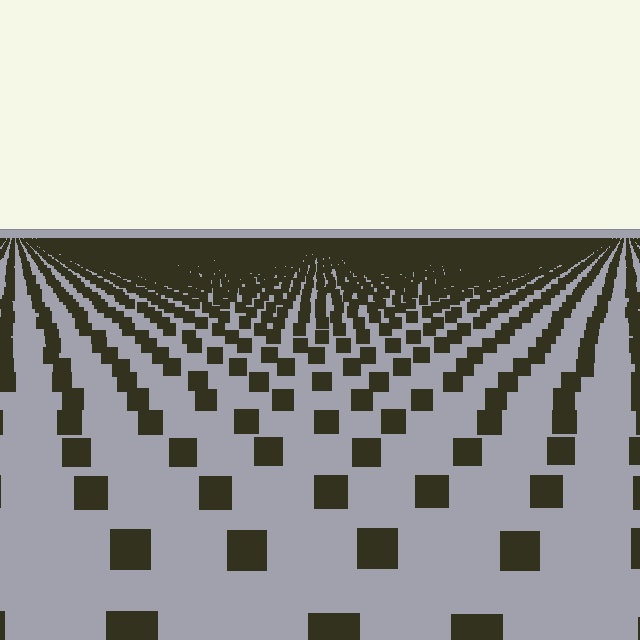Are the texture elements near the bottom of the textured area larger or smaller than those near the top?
Larger. Near the bottom, elements are closer to the viewer and appear at a bigger on-screen size.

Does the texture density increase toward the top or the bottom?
Density increases toward the top.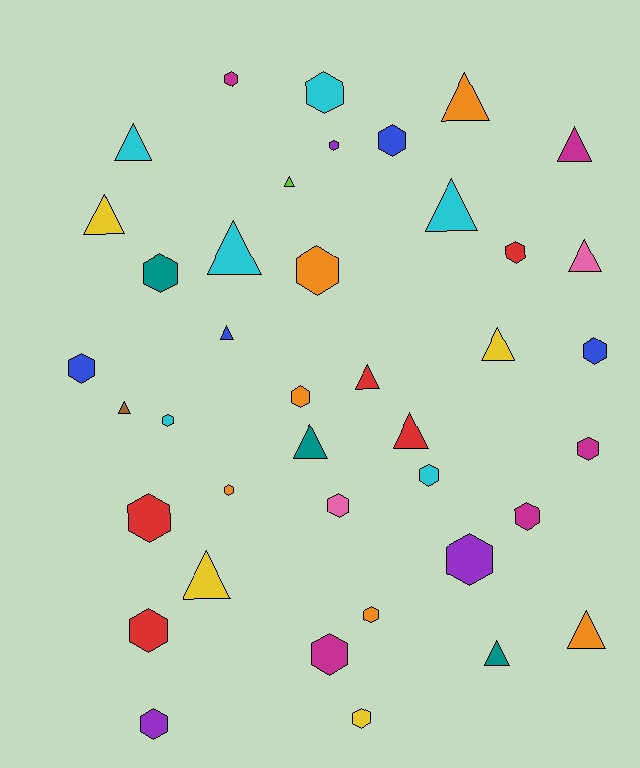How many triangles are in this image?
There are 17 triangles.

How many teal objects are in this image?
There are 3 teal objects.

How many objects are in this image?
There are 40 objects.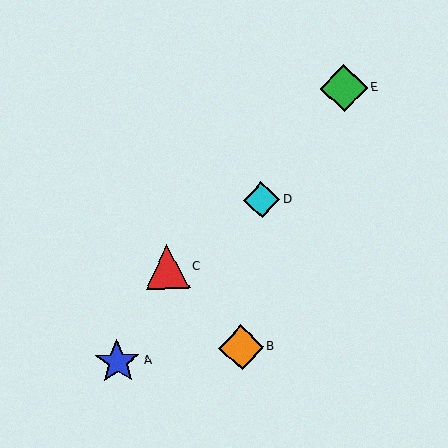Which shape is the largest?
The green diamond (labeled E) is the largest.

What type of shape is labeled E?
Shape E is a green diamond.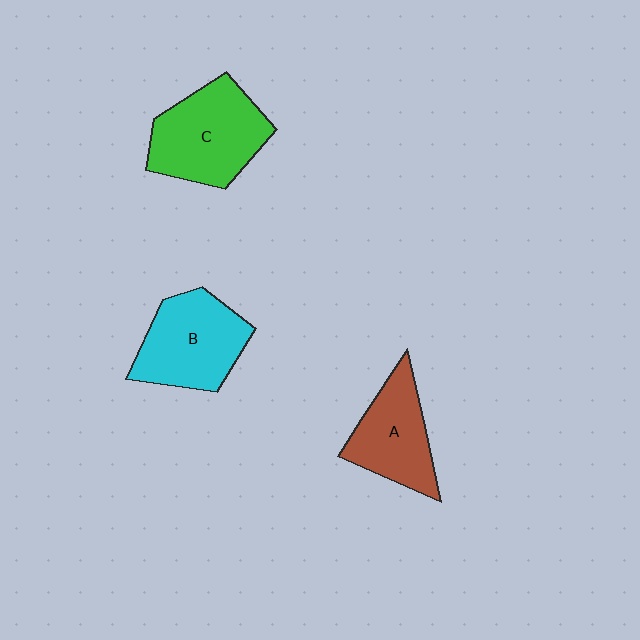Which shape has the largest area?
Shape C (green).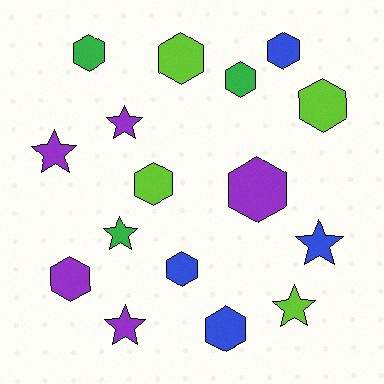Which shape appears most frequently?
Hexagon, with 10 objects.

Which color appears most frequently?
Purple, with 5 objects.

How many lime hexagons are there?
There are 3 lime hexagons.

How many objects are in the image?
There are 16 objects.